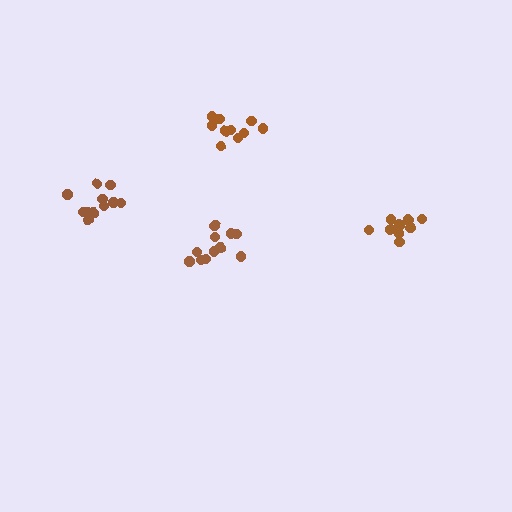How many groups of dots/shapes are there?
There are 4 groups.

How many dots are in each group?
Group 1: 11 dots, Group 2: 10 dots, Group 3: 13 dots, Group 4: 11 dots (45 total).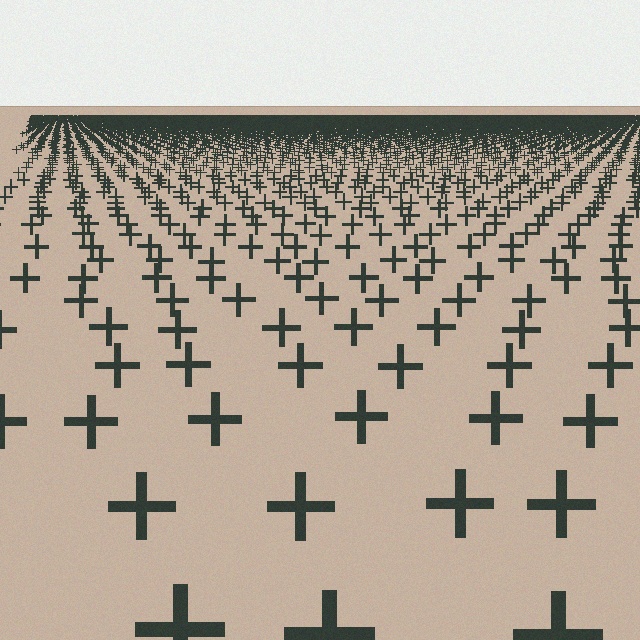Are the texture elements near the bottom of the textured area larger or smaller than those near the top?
Larger. Near the bottom, elements are closer to the viewer and appear at a bigger on-screen size.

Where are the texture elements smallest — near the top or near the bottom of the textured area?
Near the top.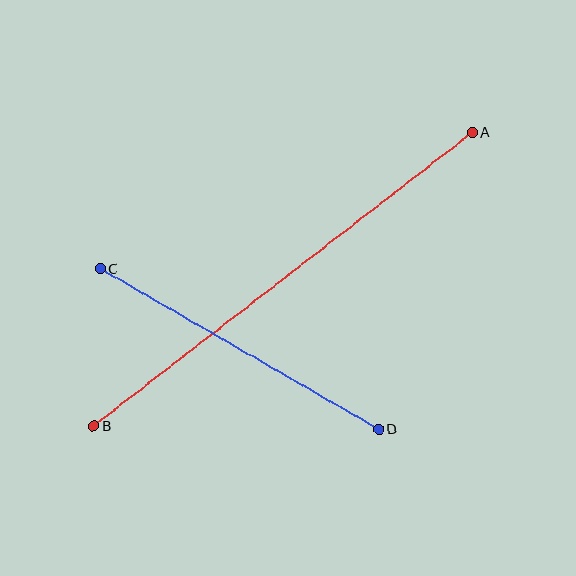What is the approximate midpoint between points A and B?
The midpoint is at approximately (283, 280) pixels.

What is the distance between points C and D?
The distance is approximately 322 pixels.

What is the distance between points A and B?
The distance is approximately 479 pixels.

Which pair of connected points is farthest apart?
Points A and B are farthest apart.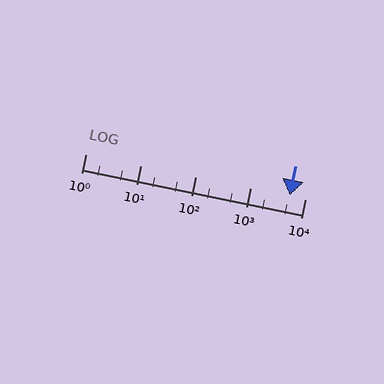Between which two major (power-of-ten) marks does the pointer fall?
The pointer is between 1000 and 10000.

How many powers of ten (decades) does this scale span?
The scale spans 4 decades, from 1 to 10000.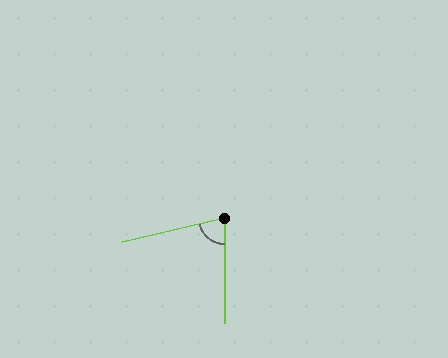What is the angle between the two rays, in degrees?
Approximately 77 degrees.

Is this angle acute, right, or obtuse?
It is acute.